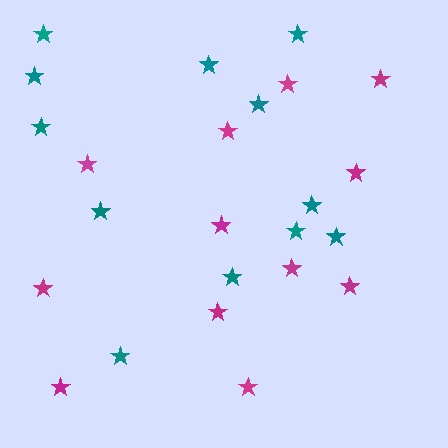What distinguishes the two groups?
There are 2 groups: one group of teal stars (12) and one group of magenta stars (12).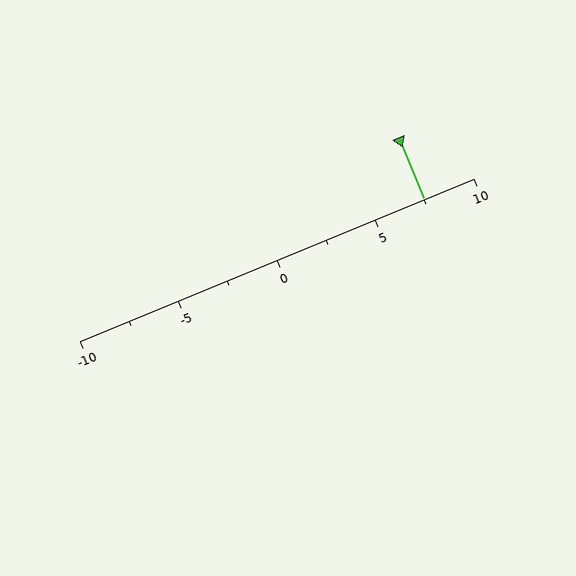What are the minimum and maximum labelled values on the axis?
The axis runs from -10 to 10.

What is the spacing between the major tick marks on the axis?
The major ticks are spaced 5 apart.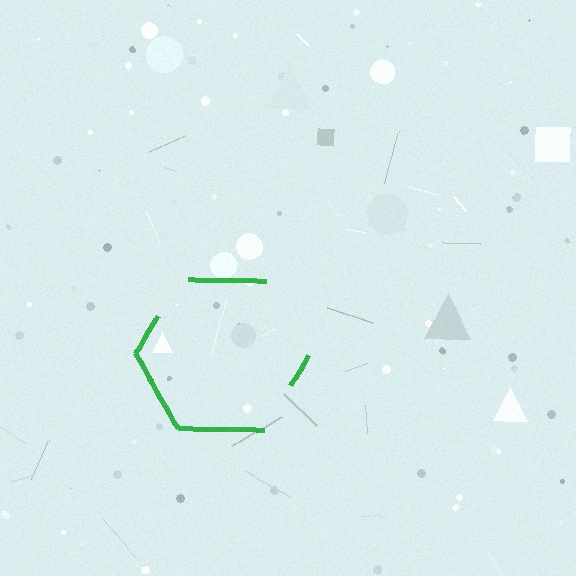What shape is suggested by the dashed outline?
The dashed outline suggests a hexagon.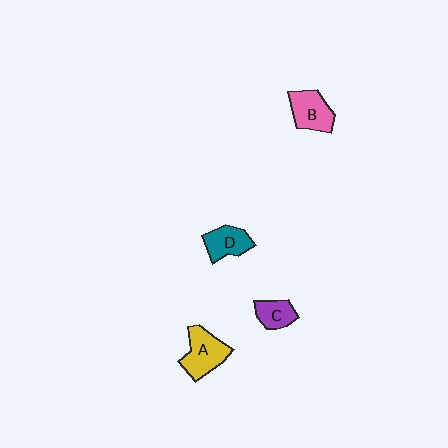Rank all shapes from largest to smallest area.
From largest to smallest: A (yellow), B (pink), D (teal), C (purple).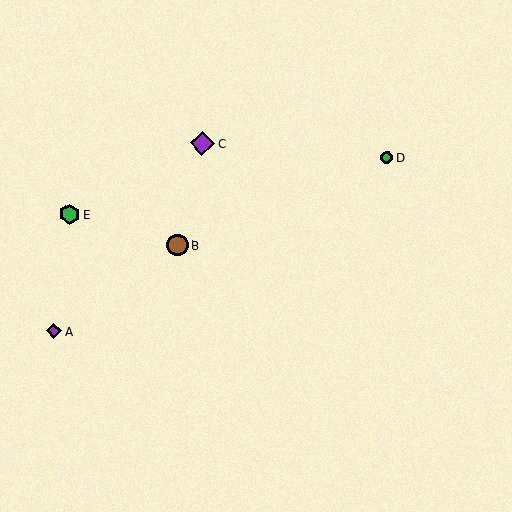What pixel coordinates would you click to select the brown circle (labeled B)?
Click at (178, 245) to select the brown circle B.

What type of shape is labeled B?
Shape B is a brown circle.